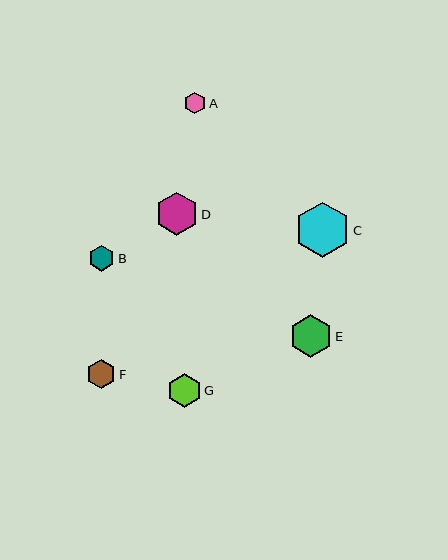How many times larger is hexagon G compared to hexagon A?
Hexagon G is approximately 1.6 times the size of hexagon A.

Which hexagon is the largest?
Hexagon C is the largest with a size of approximately 55 pixels.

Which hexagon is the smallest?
Hexagon A is the smallest with a size of approximately 21 pixels.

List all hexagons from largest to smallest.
From largest to smallest: C, E, D, G, F, B, A.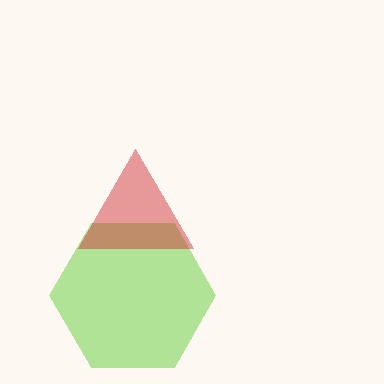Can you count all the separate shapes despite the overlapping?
Yes, there are 2 separate shapes.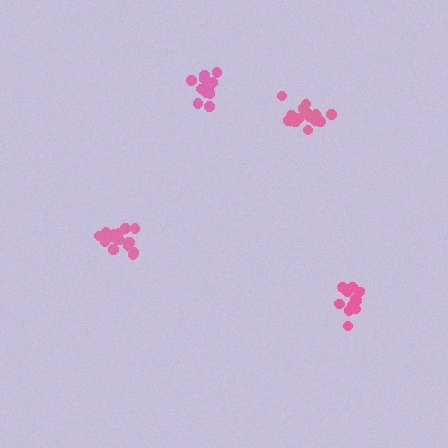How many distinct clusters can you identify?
There are 4 distinct clusters.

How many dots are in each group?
Group 1: 16 dots, Group 2: 13 dots, Group 3: 16 dots, Group 4: 13 dots (58 total).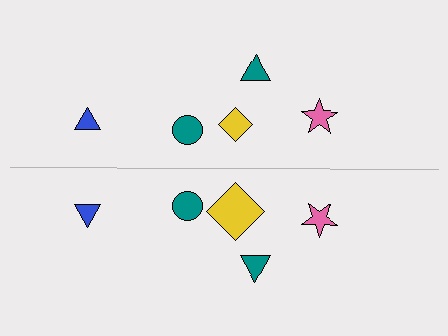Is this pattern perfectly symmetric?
No, the pattern is not perfectly symmetric. The yellow diamond on the bottom side has a different size than its mirror counterpart.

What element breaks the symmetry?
The yellow diamond on the bottom side has a different size than its mirror counterpart.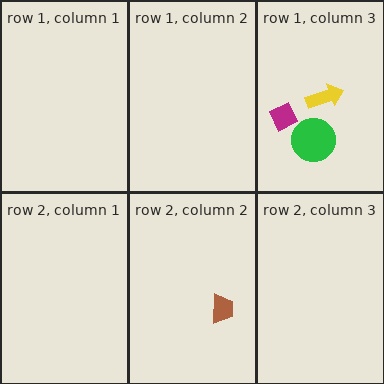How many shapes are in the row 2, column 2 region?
1.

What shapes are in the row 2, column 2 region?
The brown trapezoid.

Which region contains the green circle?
The row 1, column 3 region.